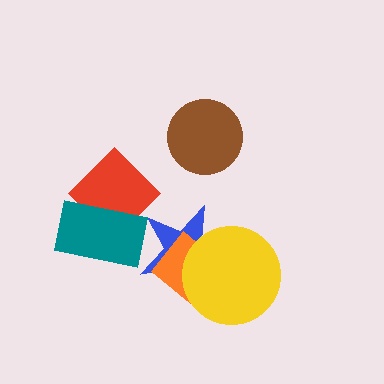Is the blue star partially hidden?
Yes, it is partially covered by another shape.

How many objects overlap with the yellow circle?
2 objects overlap with the yellow circle.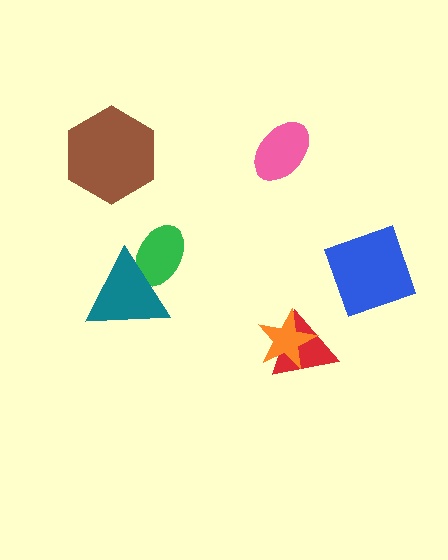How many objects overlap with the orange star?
1 object overlaps with the orange star.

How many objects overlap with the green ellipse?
1 object overlaps with the green ellipse.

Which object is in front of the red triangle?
The orange star is in front of the red triangle.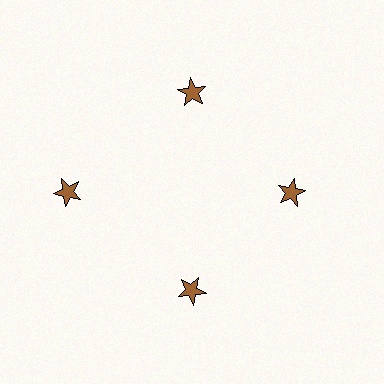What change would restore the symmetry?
The symmetry would be restored by moving it inward, back onto the ring so that all 4 stars sit at equal angles and equal distance from the center.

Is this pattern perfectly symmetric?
No. The 4 brown stars are arranged in a ring, but one element near the 9 o'clock position is pushed outward from the center, breaking the 4-fold rotational symmetry.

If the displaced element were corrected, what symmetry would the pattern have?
It would have 4-fold rotational symmetry — the pattern would map onto itself every 90 degrees.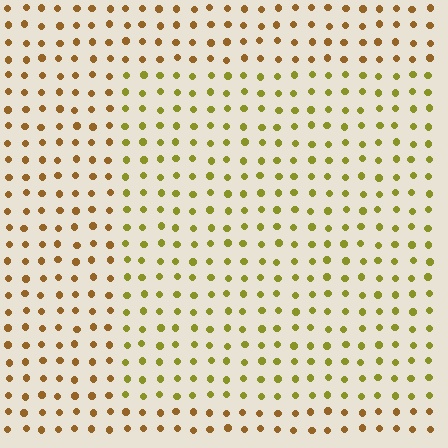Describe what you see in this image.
The image is filled with small brown elements in a uniform arrangement. A rectangle-shaped region is visible where the elements are tinted to a slightly different hue, forming a subtle color boundary.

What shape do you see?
I see a rectangle.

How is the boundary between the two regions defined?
The boundary is defined purely by a slight shift in hue (about 31 degrees). Spacing, size, and orientation are identical on both sides.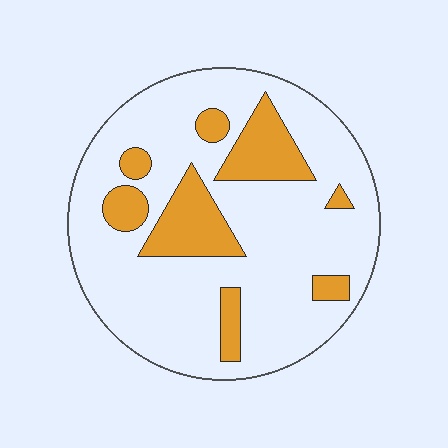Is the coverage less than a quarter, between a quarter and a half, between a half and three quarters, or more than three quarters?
Less than a quarter.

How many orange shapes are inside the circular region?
8.